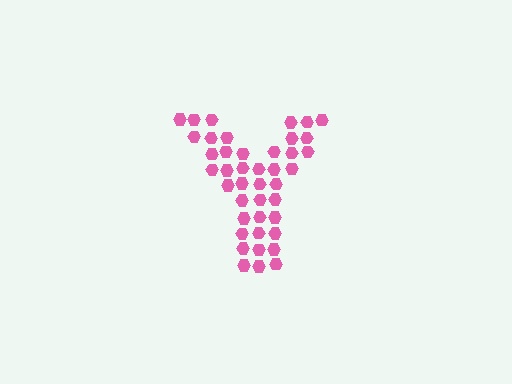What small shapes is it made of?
It is made of small hexagons.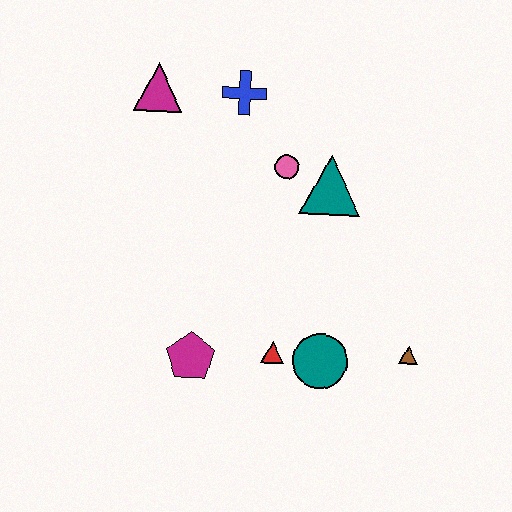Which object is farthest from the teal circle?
The magenta triangle is farthest from the teal circle.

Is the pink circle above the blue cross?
No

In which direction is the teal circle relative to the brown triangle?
The teal circle is to the left of the brown triangle.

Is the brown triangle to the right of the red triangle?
Yes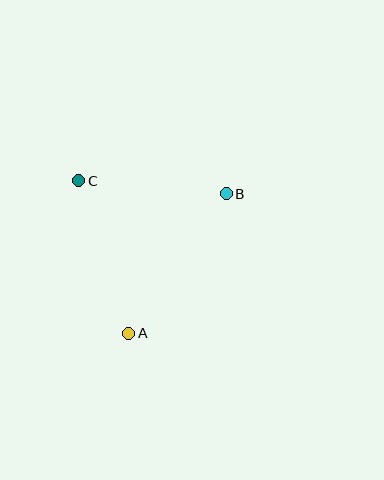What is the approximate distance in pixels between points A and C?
The distance between A and C is approximately 160 pixels.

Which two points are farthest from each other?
Points A and B are farthest from each other.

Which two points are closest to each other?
Points B and C are closest to each other.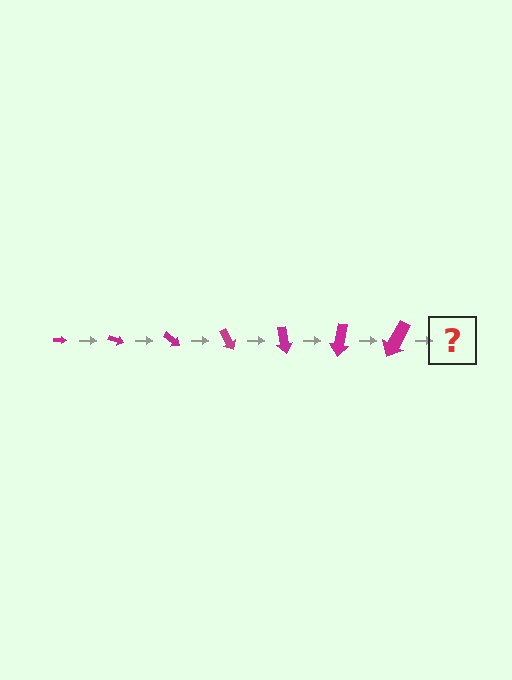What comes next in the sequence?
The next element should be an arrow, larger than the previous one and rotated 140 degrees from the start.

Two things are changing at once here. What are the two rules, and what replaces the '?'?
The two rules are that the arrow grows larger each step and it rotates 20 degrees each step. The '?' should be an arrow, larger than the previous one and rotated 140 degrees from the start.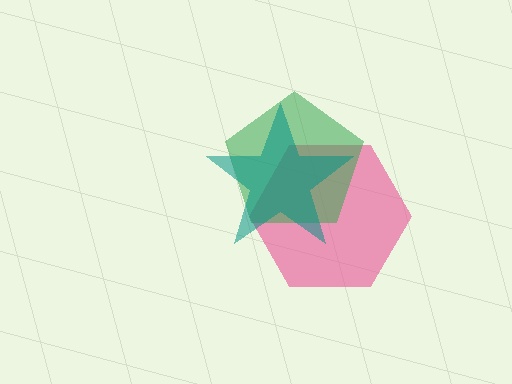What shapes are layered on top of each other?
The layered shapes are: a pink hexagon, a green pentagon, a teal star.